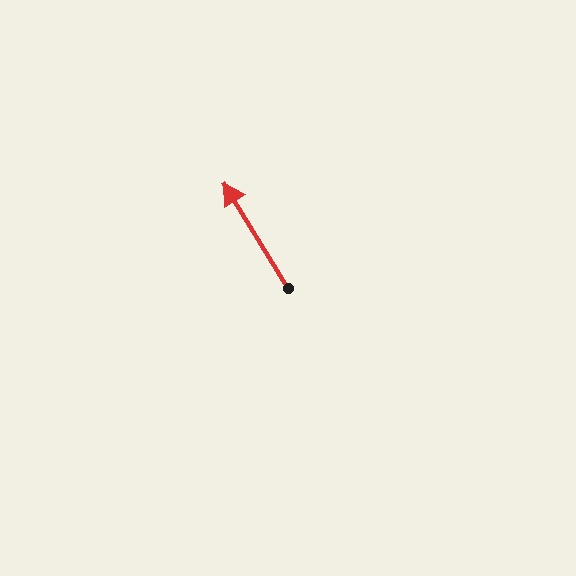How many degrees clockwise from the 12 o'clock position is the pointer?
Approximately 328 degrees.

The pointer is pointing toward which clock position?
Roughly 11 o'clock.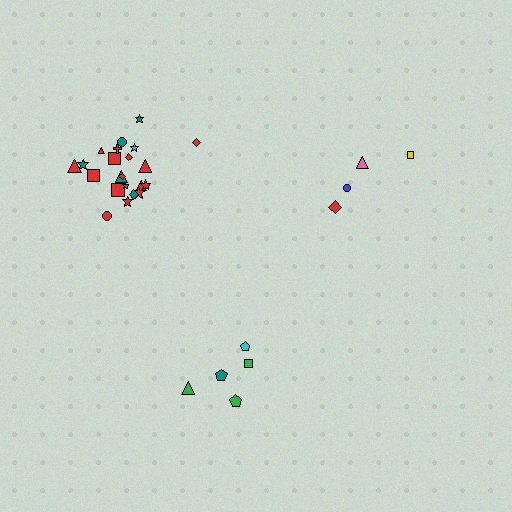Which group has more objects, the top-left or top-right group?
The top-left group.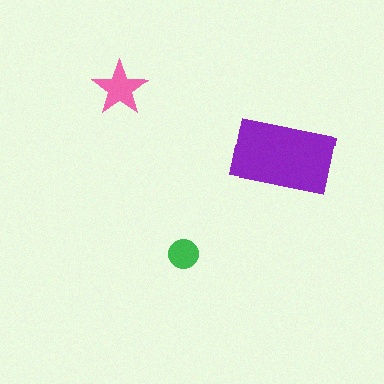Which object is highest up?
The pink star is topmost.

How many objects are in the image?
There are 3 objects in the image.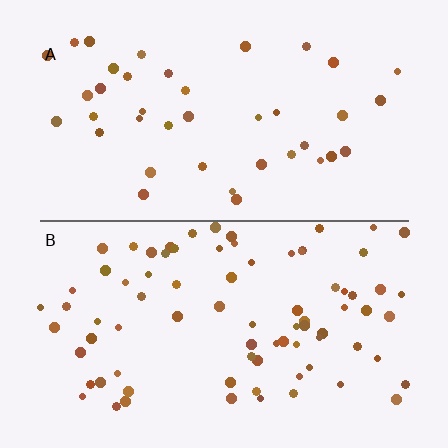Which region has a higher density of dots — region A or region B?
B (the bottom).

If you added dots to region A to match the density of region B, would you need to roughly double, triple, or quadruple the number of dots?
Approximately double.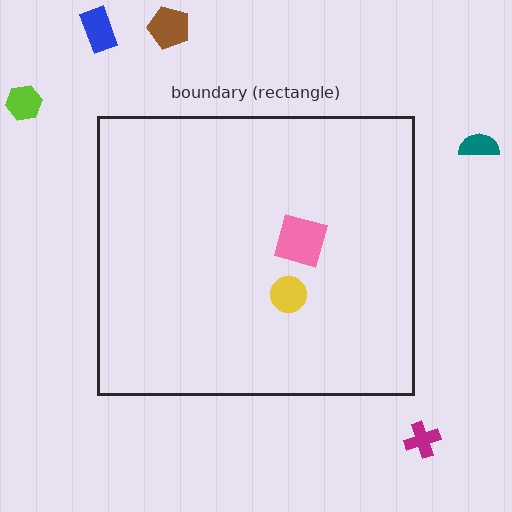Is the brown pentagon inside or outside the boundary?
Outside.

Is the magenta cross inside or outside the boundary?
Outside.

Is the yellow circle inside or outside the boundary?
Inside.